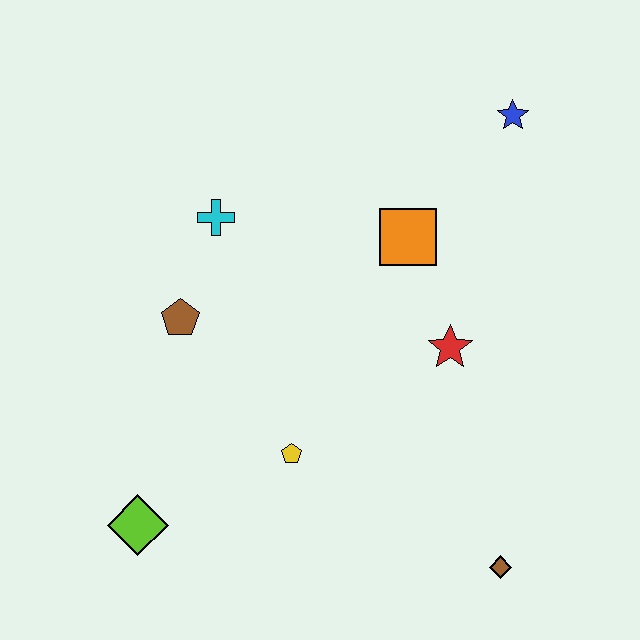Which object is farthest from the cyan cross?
The brown diamond is farthest from the cyan cross.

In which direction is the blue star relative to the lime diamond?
The blue star is above the lime diamond.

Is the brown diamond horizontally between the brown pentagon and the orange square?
No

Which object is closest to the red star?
The orange square is closest to the red star.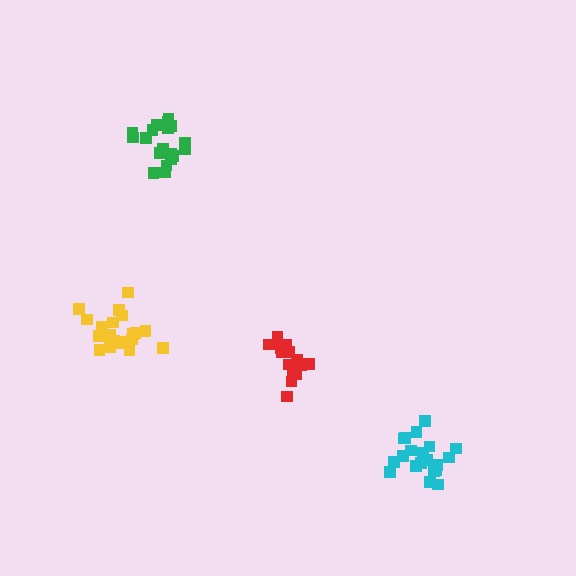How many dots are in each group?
Group 1: 15 dots, Group 2: 20 dots, Group 3: 20 dots, Group 4: 20 dots (75 total).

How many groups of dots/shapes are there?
There are 4 groups.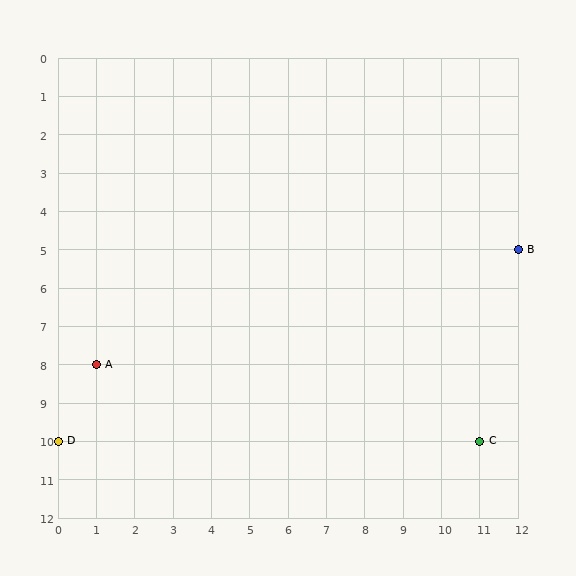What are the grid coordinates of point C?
Point C is at grid coordinates (11, 10).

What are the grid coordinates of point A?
Point A is at grid coordinates (1, 8).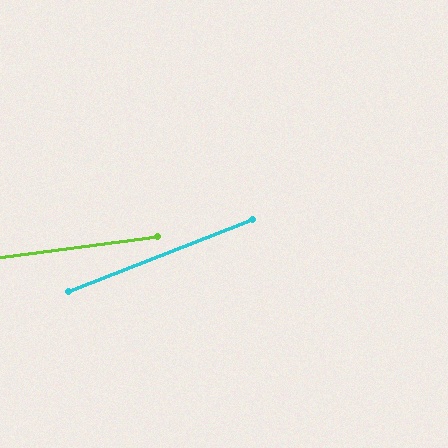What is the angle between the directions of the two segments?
Approximately 14 degrees.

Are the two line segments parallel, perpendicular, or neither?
Neither parallel nor perpendicular — they differ by about 14°.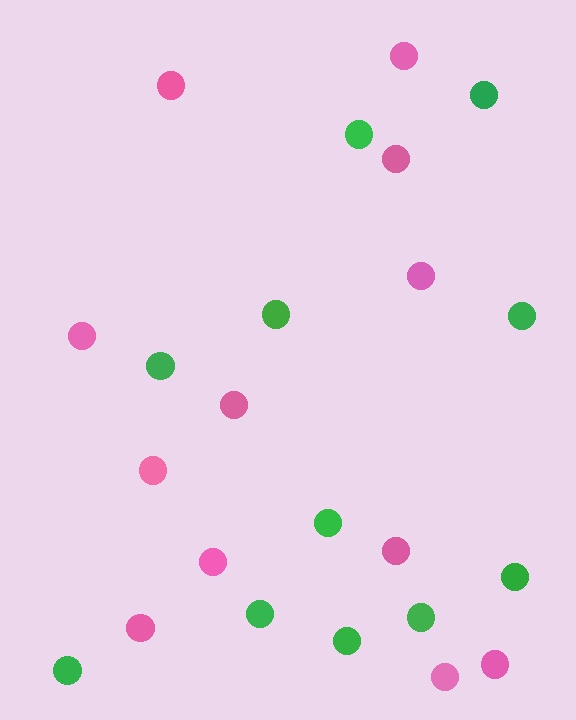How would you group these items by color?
There are 2 groups: one group of pink circles (12) and one group of green circles (11).